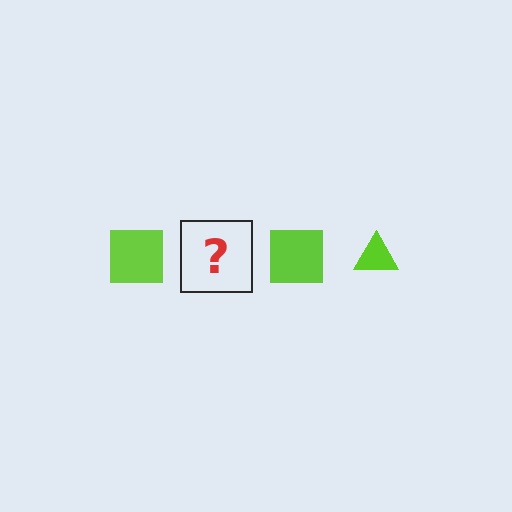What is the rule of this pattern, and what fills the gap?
The rule is that the pattern cycles through square, triangle shapes in lime. The gap should be filled with a lime triangle.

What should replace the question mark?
The question mark should be replaced with a lime triangle.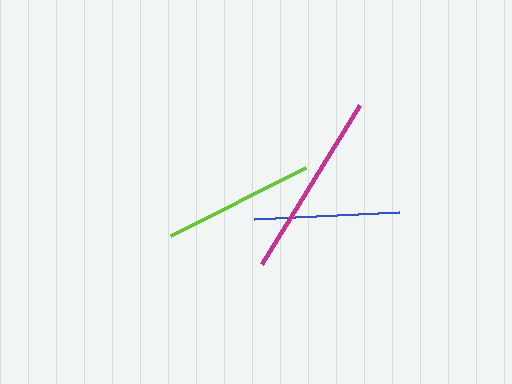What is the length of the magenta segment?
The magenta segment is approximately 187 pixels long.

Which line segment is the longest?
The magenta line is the longest at approximately 187 pixels.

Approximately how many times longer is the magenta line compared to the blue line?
The magenta line is approximately 1.3 times the length of the blue line.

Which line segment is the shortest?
The blue line is the shortest at approximately 145 pixels.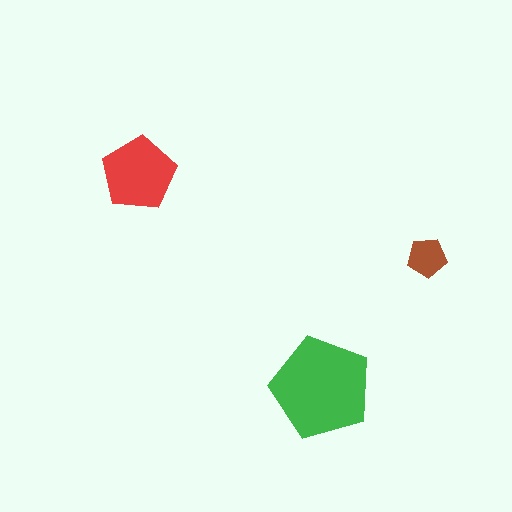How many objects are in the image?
There are 3 objects in the image.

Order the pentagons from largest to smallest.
the green one, the red one, the brown one.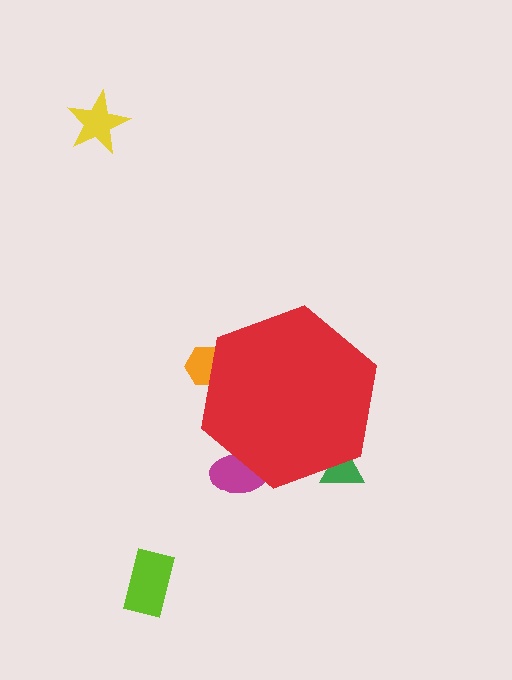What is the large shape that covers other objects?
A red hexagon.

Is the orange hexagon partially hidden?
Yes, the orange hexagon is partially hidden behind the red hexagon.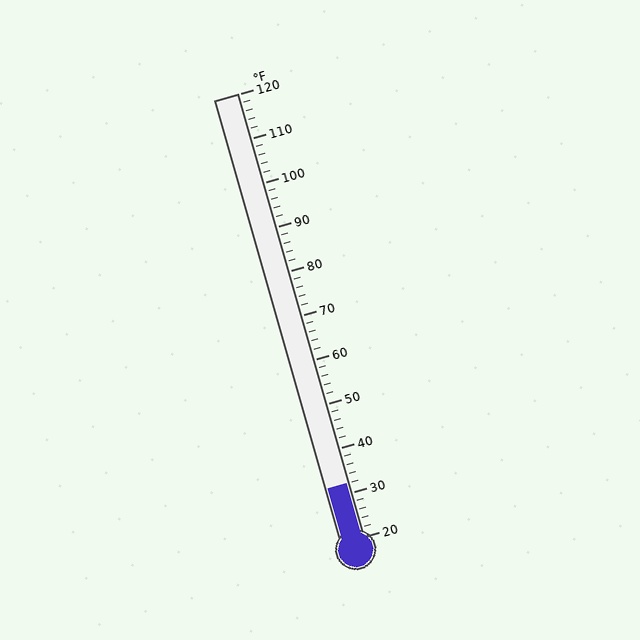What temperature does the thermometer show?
The thermometer shows approximately 32°F.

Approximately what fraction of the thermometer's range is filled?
The thermometer is filled to approximately 10% of its range.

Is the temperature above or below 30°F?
The temperature is above 30°F.